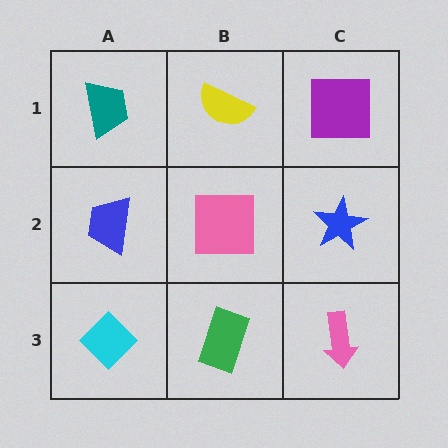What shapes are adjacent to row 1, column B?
A pink square (row 2, column B), a teal trapezoid (row 1, column A), a purple square (row 1, column C).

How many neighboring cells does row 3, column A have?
2.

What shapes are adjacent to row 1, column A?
A blue trapezoid (row 2, column A), a yellow semicircle (row 1, column B).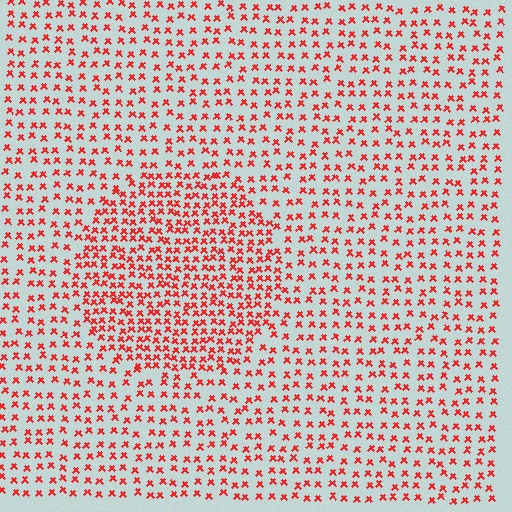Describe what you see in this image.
The image contains small red elements arranged at two different densities. A circle-shaped region is visible where the elements are more densely packed than the surrounding area.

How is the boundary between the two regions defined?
The boundary is defined by a change in element density (approximately 1.8x ratio). All elements are the same color, size, and shape.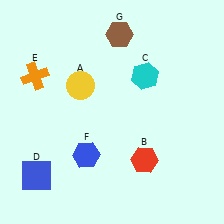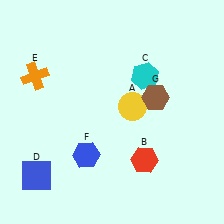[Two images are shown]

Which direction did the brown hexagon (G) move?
The brown hexagon (G) moved down.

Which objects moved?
The objects that moved are: the yellow circle (A), the brown hexagon (G).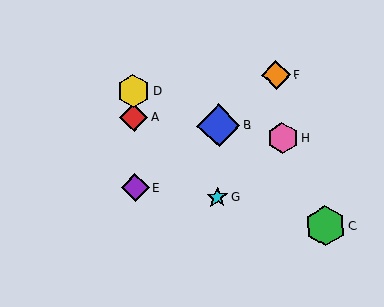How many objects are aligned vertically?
3 objects (A, D, E) are aligned vertically.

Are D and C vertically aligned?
No, D is at x≈133 and C is at x≈325.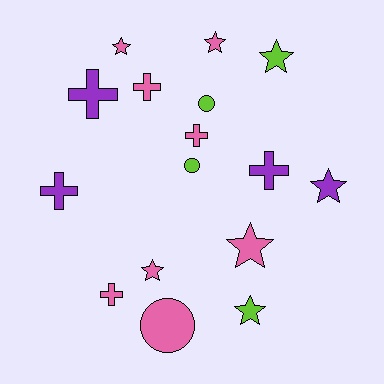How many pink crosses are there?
There are 3 pink crosses.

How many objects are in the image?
There are 16 objects.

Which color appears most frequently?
Pink, with 8 objects.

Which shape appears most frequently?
Star, with 7 objects.